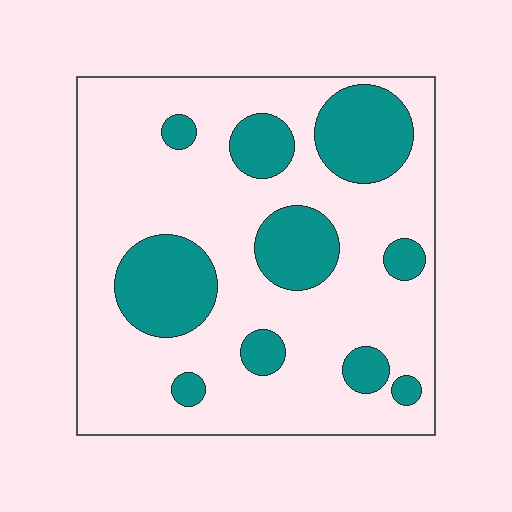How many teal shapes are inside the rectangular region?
10.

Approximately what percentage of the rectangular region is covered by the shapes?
Approximately 25%.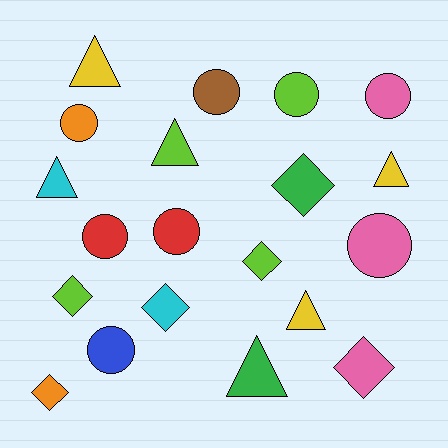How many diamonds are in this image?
There are 6 diamonds.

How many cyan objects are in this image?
There are 2 cyan objects.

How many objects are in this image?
There are 20 objects.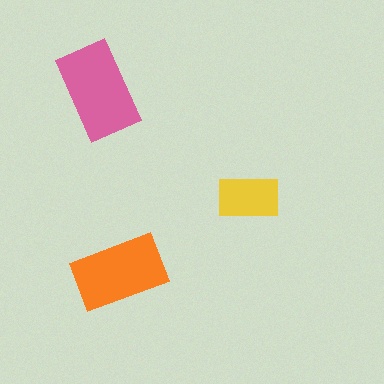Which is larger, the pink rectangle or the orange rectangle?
The pink one.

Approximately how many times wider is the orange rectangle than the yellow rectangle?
About 1.5 times wider.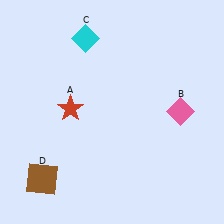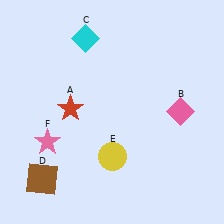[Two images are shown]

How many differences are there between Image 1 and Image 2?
There are 2 differences between the two images.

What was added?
A yellow circle (E), a pink star (F) were added in Image 2.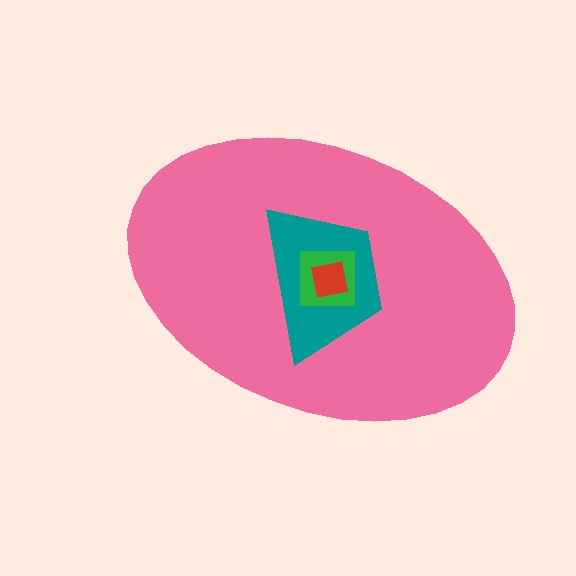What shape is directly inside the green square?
The red square.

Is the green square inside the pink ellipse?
Yes.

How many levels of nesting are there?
4.